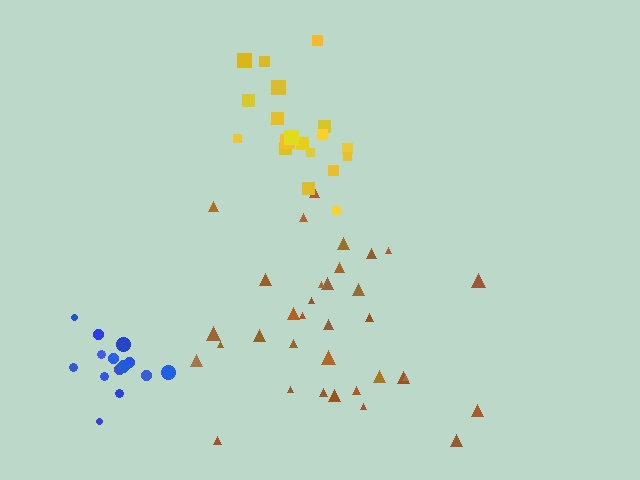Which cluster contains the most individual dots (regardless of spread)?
Brown (34).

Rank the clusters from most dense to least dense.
blue, brown, yellow.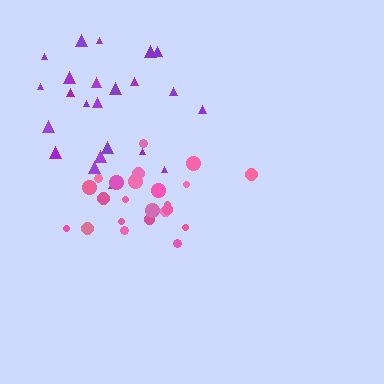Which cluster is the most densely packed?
Pink.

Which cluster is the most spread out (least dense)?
Purple.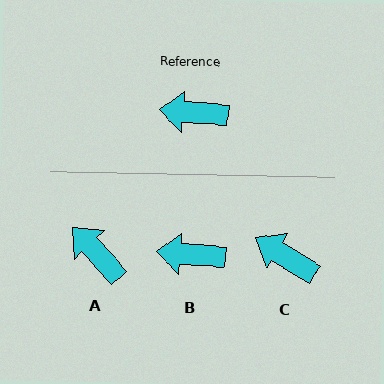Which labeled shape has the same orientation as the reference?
B.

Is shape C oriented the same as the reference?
No, it is off by about 27 degrees.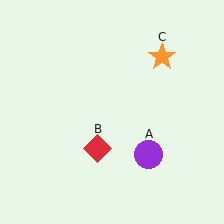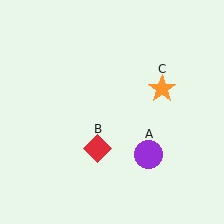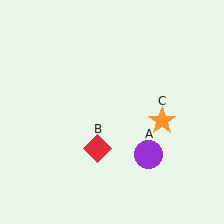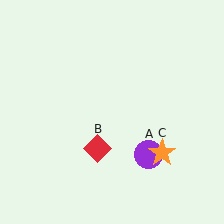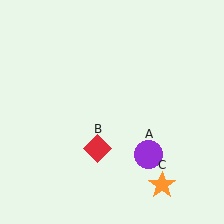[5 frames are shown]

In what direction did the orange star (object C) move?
The orange star (object C) moved down.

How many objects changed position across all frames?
1 object changed position: orange star (object C).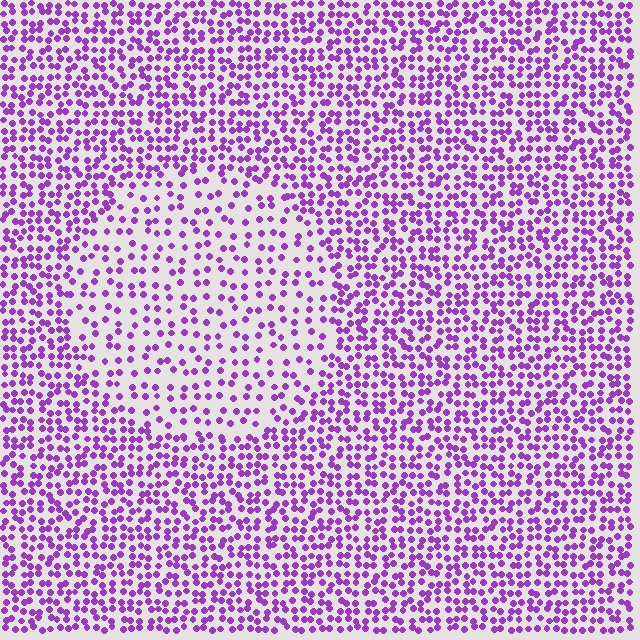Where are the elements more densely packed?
The elements are more densely packed outside the circle boundary.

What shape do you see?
I see a circle.